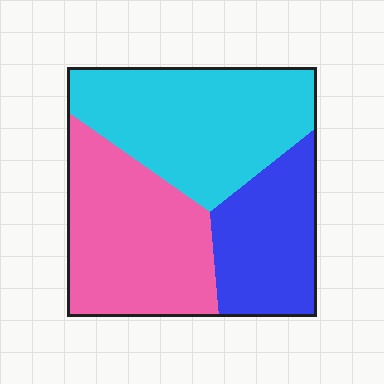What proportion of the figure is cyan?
Cyan covers about 40% of the figure.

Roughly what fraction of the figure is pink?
Pink takes up between a third and a half of the figure.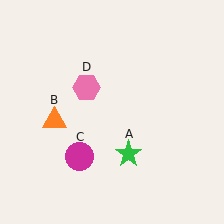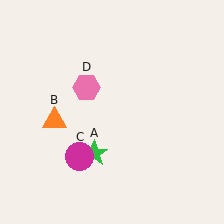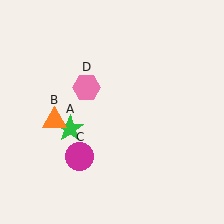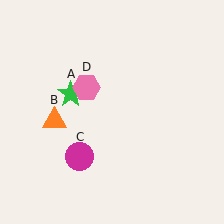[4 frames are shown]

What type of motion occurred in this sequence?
The green star (object A) rotated clockwise around the center of the scene.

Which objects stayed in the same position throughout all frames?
Orange triangle (object B) and magenta circle (object C) and pink hexagon (object D) remained stationary.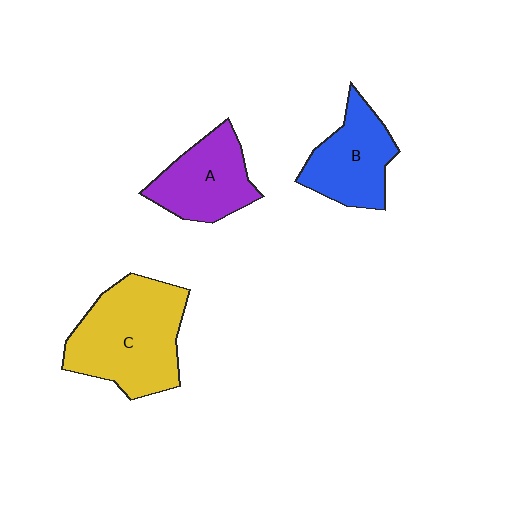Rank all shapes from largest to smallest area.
From largest to smallest: C (yellow), B (blue), A (purple).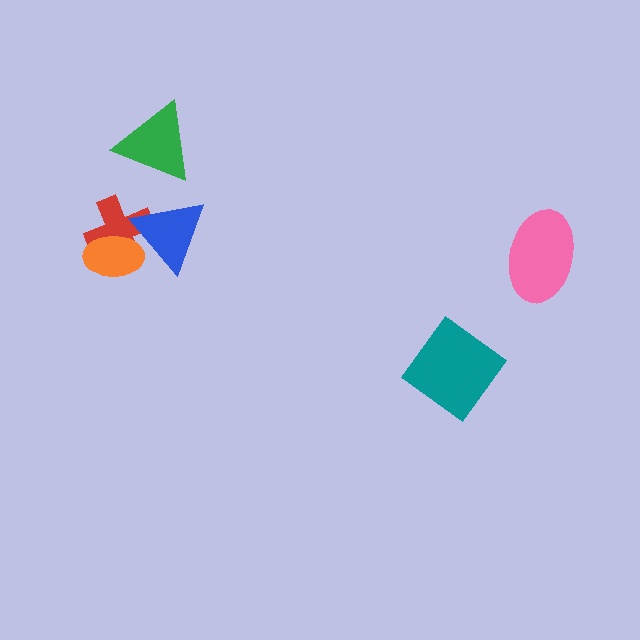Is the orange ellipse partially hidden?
Yes, it is partially covered by another shape.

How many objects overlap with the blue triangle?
2 objects overlap with the blue triangle.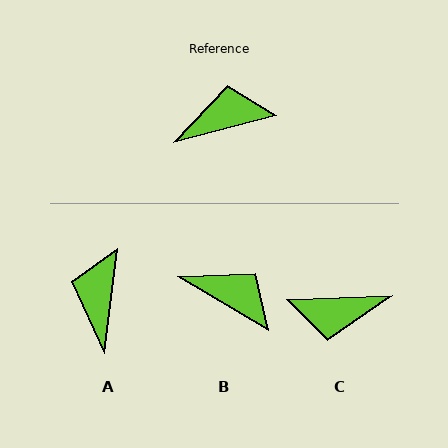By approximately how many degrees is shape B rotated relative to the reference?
Approximately 45 degrees clockwise.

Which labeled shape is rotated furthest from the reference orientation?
C, about 167 degrees away.